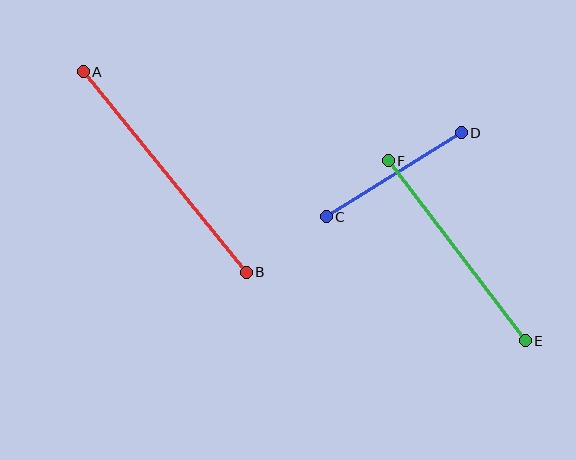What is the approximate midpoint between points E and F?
The midpoint is at approximately (457, 251) pixels.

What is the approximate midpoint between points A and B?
The midpoint is at approximately (165, 172) pixels.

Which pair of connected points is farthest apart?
Points A and B are farthest apart.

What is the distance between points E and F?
The distance is approximately 226 pixels.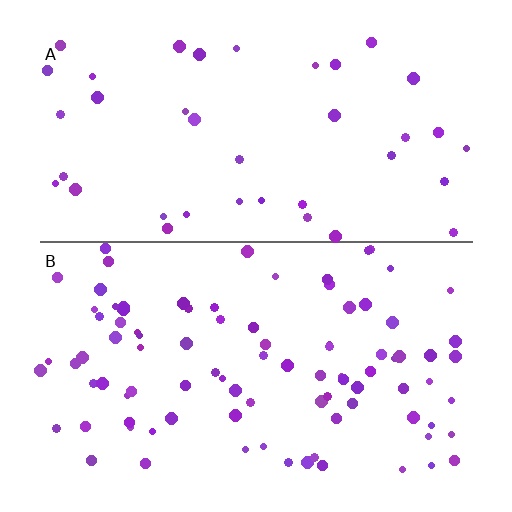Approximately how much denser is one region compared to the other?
Approximately 2.4× — region B over region A.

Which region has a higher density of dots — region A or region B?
B (the bottom).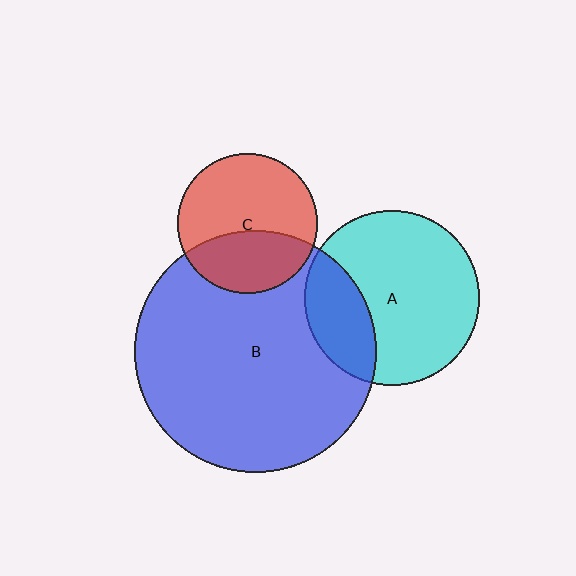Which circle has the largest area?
Circle B (blue).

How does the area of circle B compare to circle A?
Approximately 1.9 times.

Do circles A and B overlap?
Yes.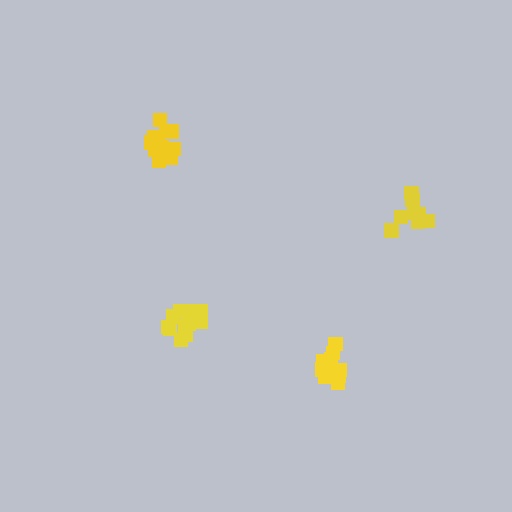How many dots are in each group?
Group 1: 11 dots, Group 2: 14 dots, Group 3: 8 dots, Group 4: 14 dots (47 total).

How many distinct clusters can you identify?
There are 4 distinct clusters.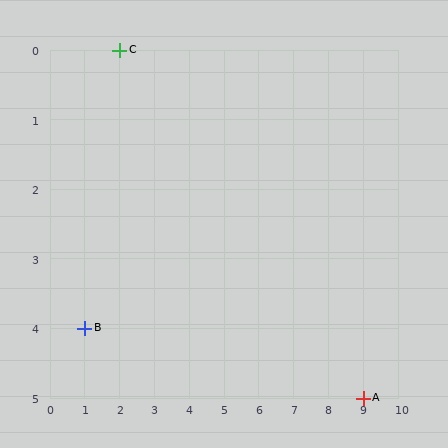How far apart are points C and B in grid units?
Points C and B are 1 column and 4 rows apart (about 4.1 grid units diagonally).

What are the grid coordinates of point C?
Point C is at grid coordinates (2, 0).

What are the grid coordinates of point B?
Point B is at grid coordinates (1, 4).